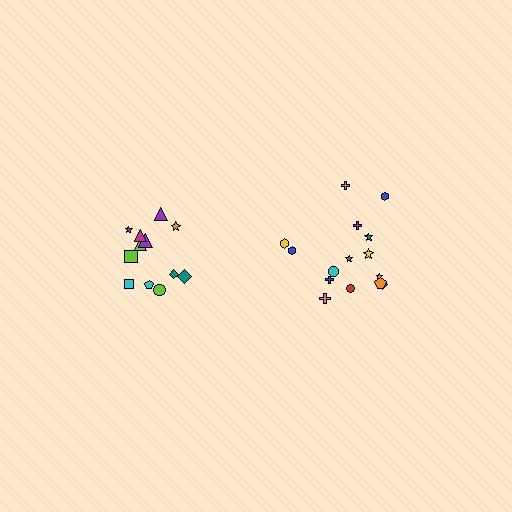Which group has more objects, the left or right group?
The right group.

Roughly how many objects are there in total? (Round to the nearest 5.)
Roughly 25 objects in total.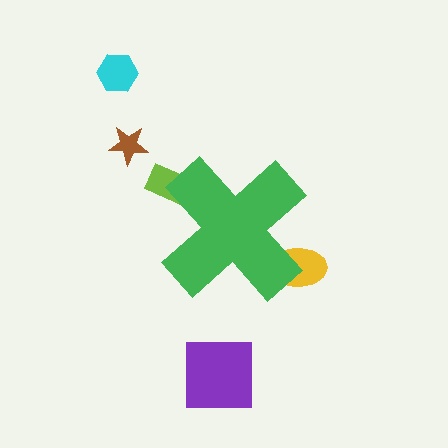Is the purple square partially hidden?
No, the purple square is fully visible.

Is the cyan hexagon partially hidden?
No, the cyan hexagon is fully visible.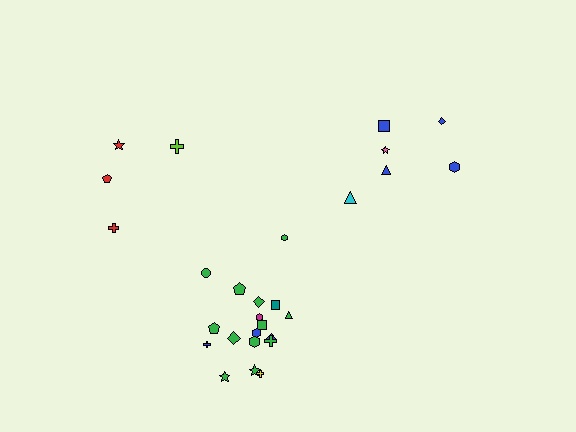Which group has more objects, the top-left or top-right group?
The top-right group.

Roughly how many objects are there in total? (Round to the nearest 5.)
Roughly 30 objects in total.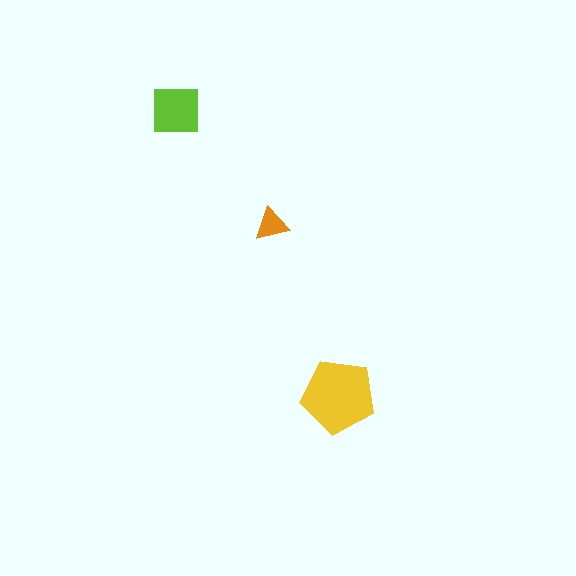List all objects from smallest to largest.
The orange triangle, the lime square, the yellow pentagon.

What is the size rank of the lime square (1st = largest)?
2nd.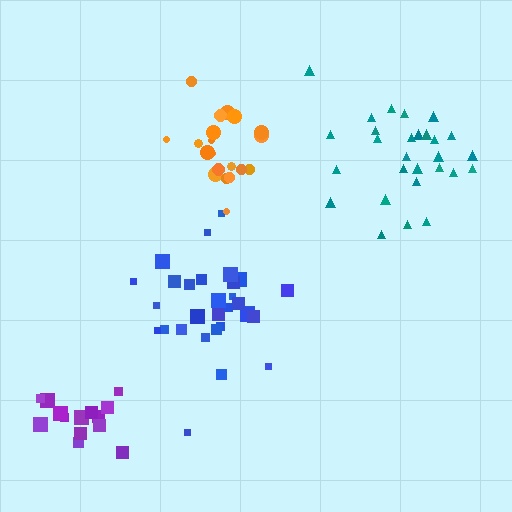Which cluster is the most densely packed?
Orange.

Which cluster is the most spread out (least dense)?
Teal.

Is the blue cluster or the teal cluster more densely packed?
Blue.